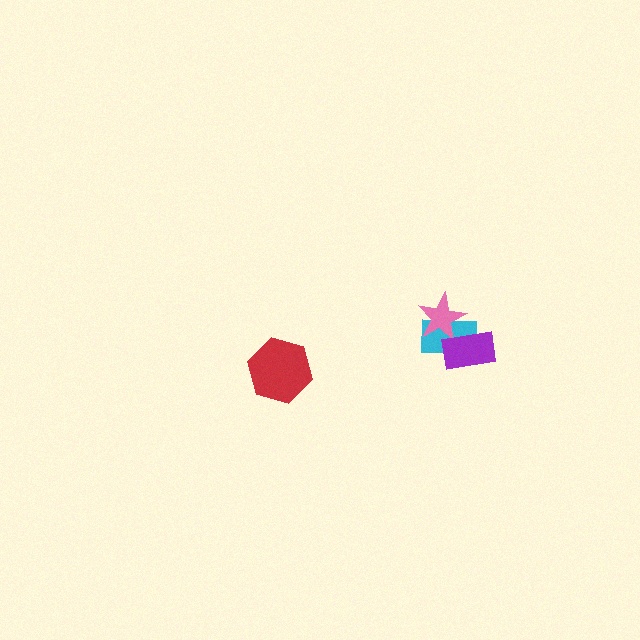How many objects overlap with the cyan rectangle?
2 objects overlap with the cyan rectangle.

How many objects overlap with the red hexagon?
0 objects overlap with the red hexagon.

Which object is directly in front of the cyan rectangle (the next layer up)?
The pink star is directly in front of the cyan rectangle.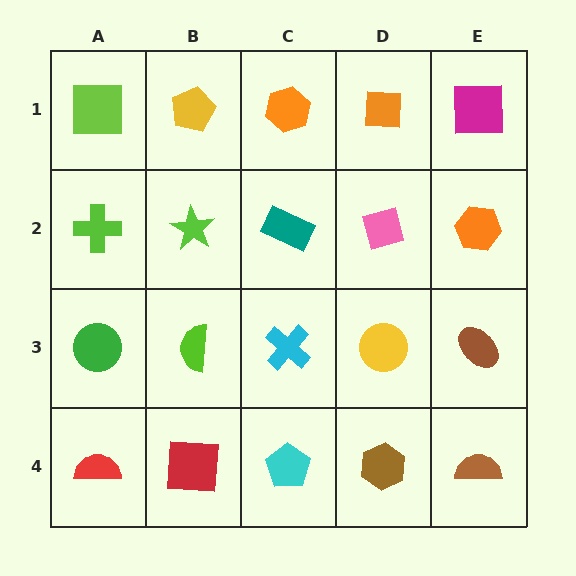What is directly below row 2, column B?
A lime semicircle.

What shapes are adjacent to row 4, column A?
A green circle (row 3, column A), a red square (row 4, column B).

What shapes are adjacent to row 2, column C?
An orange hexagon (row 1, column C), a cyan cross (row 3, column C), a lime star (row 2, column B), a pink square (row 2, column D).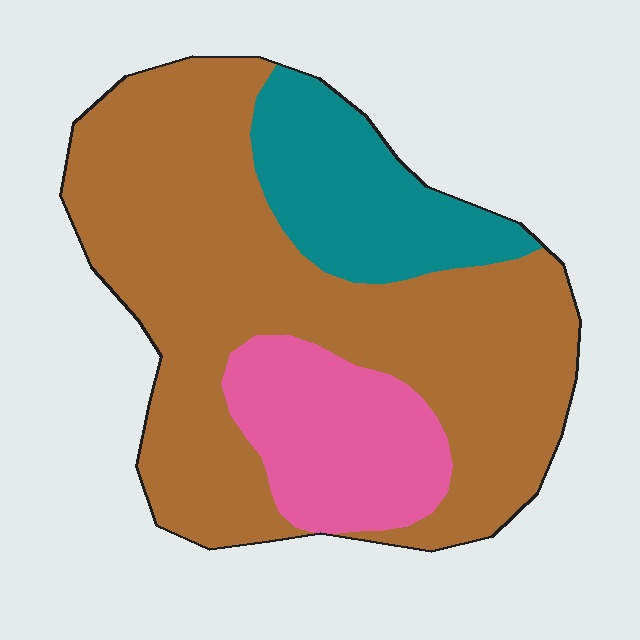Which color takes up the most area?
Brown, at roughly 65%.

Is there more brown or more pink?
Brown.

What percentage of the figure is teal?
Teal takes up about one sixth (1/6) of the figure.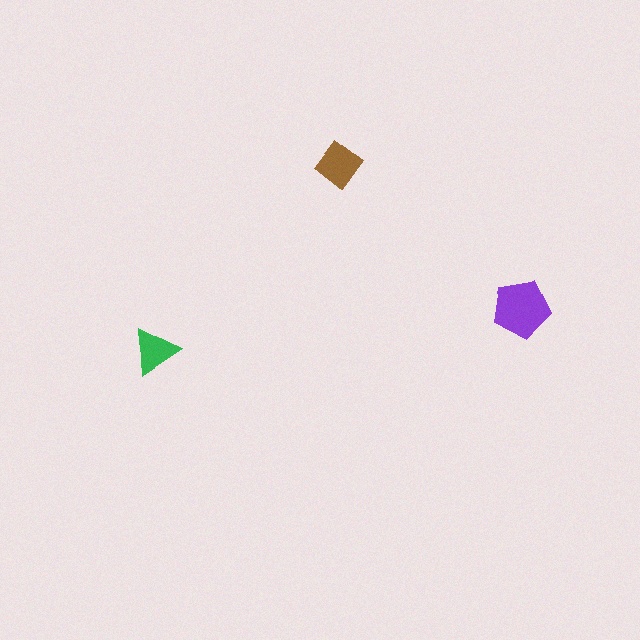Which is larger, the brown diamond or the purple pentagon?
The purple pentagon.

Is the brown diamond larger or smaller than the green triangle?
Larger.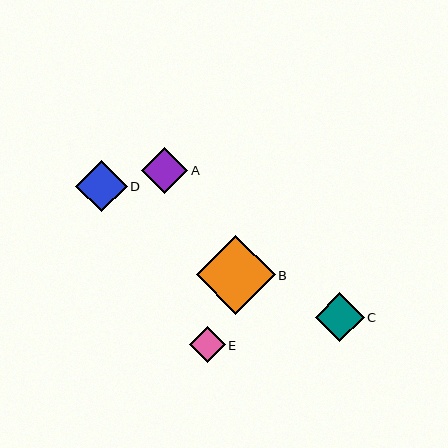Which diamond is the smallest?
Diamond E is the smallest with a size of approximately 36 pixels.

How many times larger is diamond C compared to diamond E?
Diamond C is approximately 1.4 times the size of diamond E.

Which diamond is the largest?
Diamond B is the largest with a size of approximately 79 pixels.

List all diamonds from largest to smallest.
From largest to smallest: B, D, C, A, E.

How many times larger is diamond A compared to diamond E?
Diamond A is approximately 1.3 times the size of diamond E.